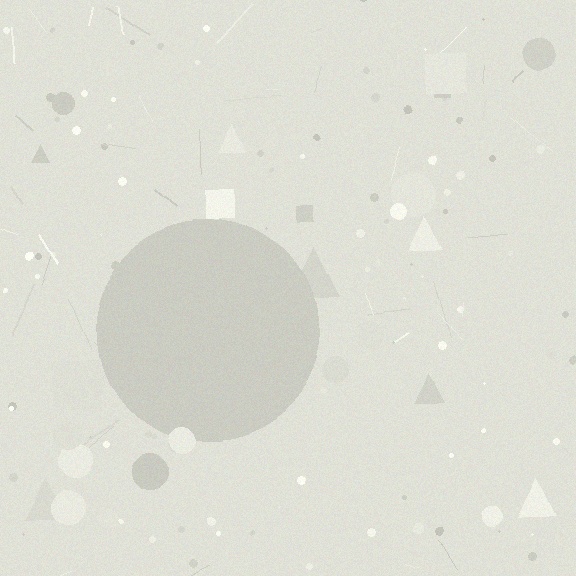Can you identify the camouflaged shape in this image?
The camouflaged shape is a circle.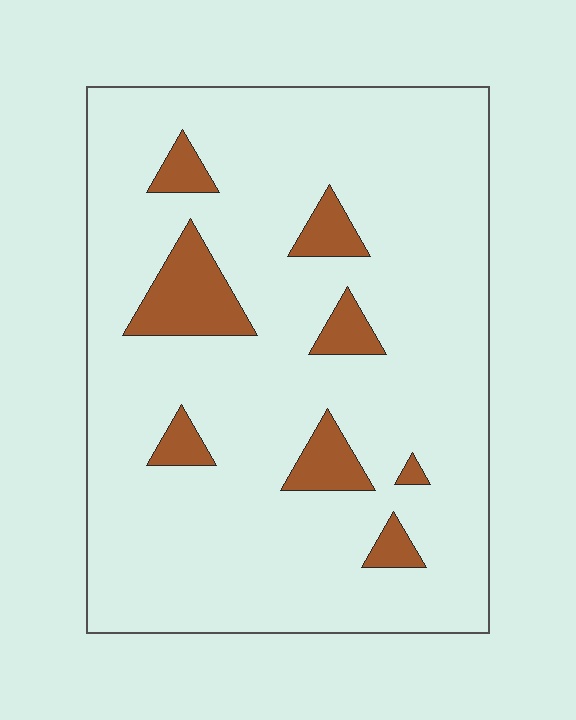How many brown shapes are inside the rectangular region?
8.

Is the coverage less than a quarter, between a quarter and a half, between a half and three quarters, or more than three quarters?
Less than a quarter.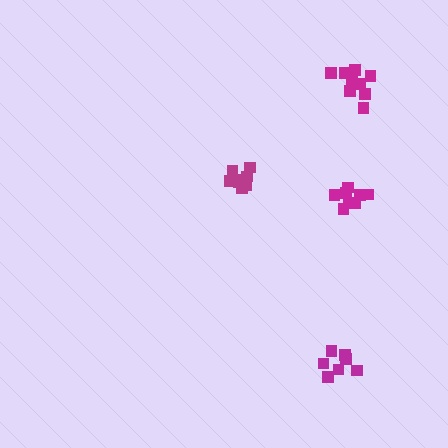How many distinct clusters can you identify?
There are 4 distinct clusters.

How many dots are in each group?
Group 1: 11 dots, Group 2: 8 dots, Group 3: 9 dots, Group 4: 7 dots (35 total).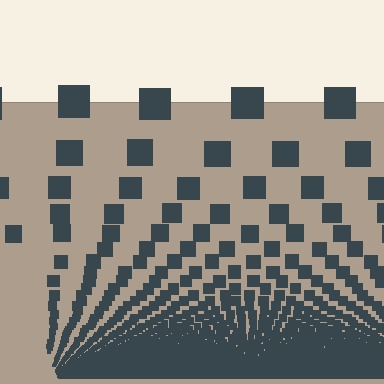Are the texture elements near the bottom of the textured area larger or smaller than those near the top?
Smaller. The gradient is inverted — elements near the bottom are smaller and denser.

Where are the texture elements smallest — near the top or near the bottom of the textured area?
Near the bottom.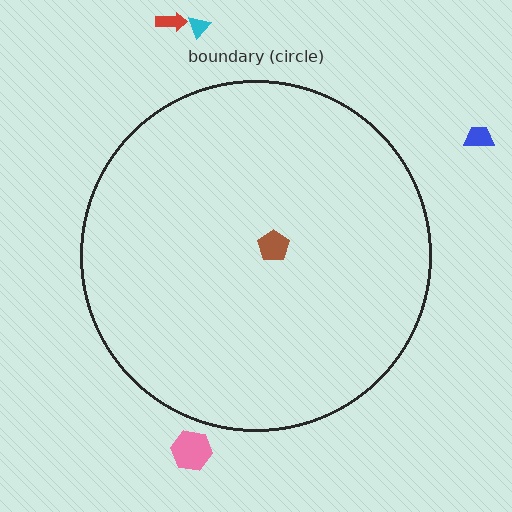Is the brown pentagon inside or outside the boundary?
Inside.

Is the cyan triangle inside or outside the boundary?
Outside.